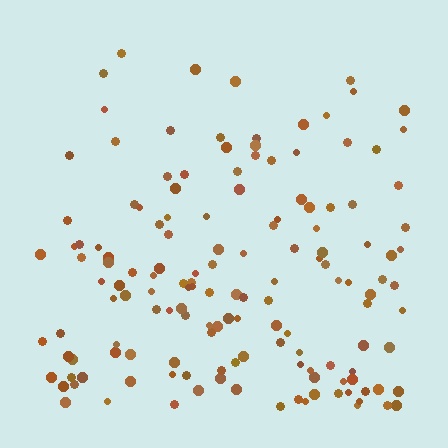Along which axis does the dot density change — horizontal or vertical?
Vertical.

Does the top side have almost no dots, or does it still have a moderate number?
Still a moderate number, just noticeably fewer than the bottom.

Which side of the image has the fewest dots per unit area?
The top.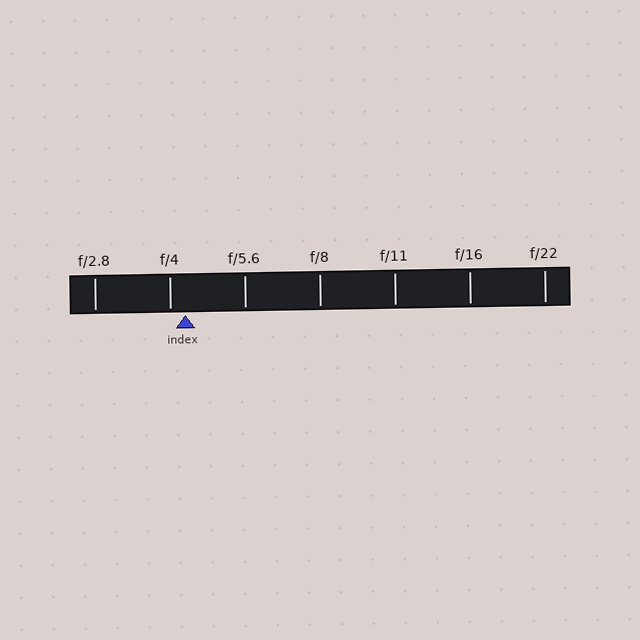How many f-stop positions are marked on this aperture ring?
There are 7 f-stop positions marked.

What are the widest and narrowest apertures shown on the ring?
The widest aperture shown is f/2.8 and the narrowest is f/22.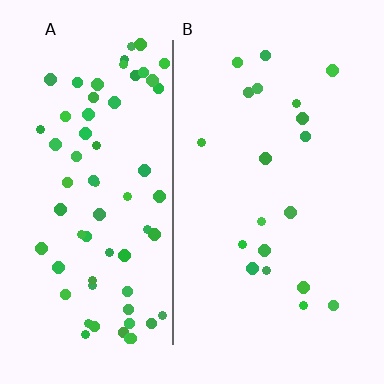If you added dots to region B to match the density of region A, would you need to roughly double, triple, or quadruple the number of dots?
Approximately triple.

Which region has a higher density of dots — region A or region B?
A (the left).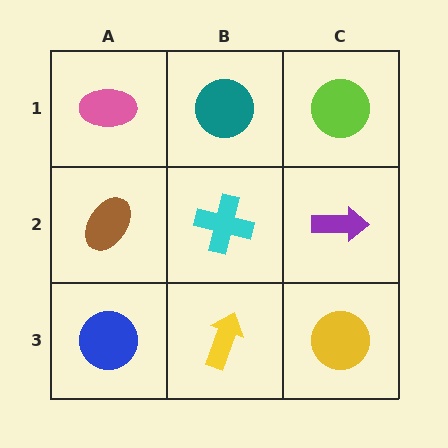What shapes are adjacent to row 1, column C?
A purple arrow (row 2, column C), a teal circle (row 1, column B).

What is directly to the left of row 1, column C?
A teal circle.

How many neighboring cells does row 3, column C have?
2.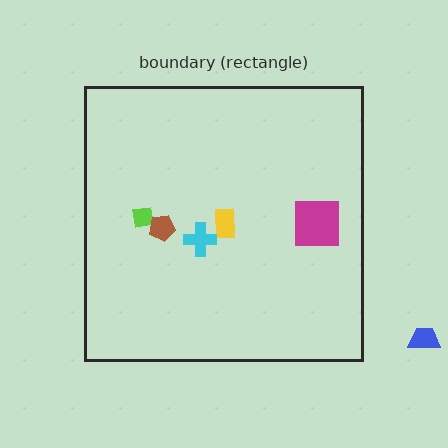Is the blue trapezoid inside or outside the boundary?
Outside.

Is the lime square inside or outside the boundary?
Inside.